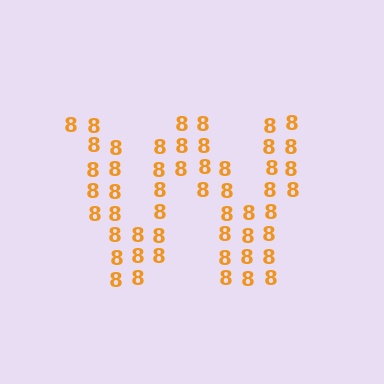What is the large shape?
The large shape is the letter W.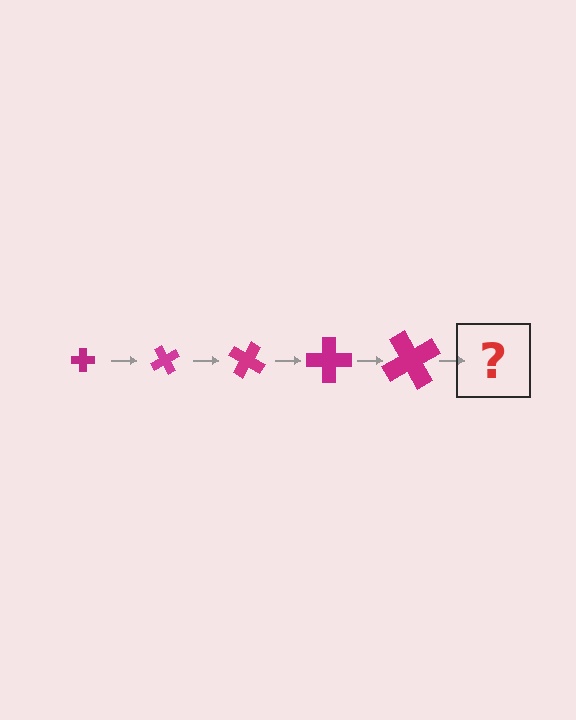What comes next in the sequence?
The next element should be a cross, larger than the previous one and rotated 300 degrees from the start.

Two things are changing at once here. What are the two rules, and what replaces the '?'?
The two rules are that the cross grows larger each step and it rotates 60 degrees each step. The '?' should be a cross, larger than the previous one and rotated 300 degrees from the start.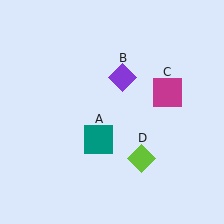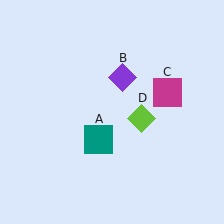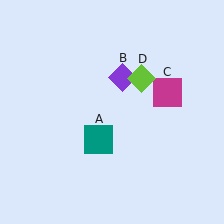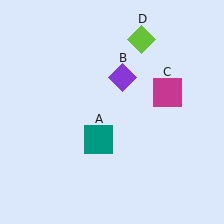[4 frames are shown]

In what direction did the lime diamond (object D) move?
The lime diamond (object D) moved up.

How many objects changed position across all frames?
1 object changed position: lime diamond (object D).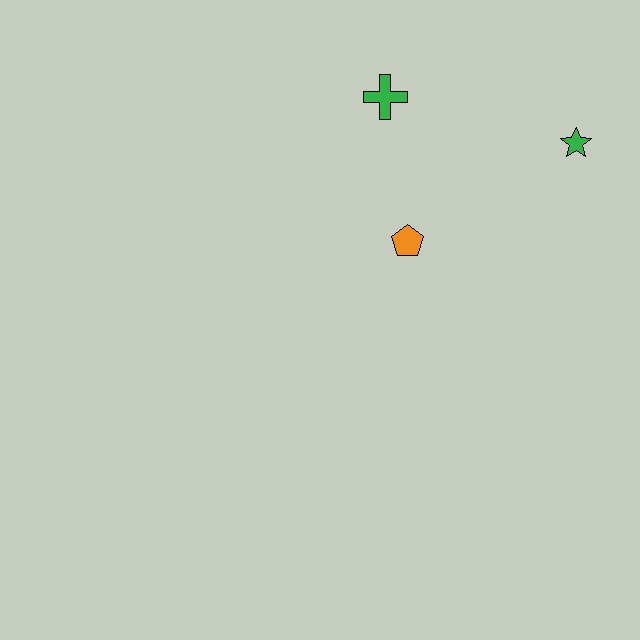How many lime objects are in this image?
There are no lime objects.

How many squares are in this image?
There are no squares.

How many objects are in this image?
There are 3 objects.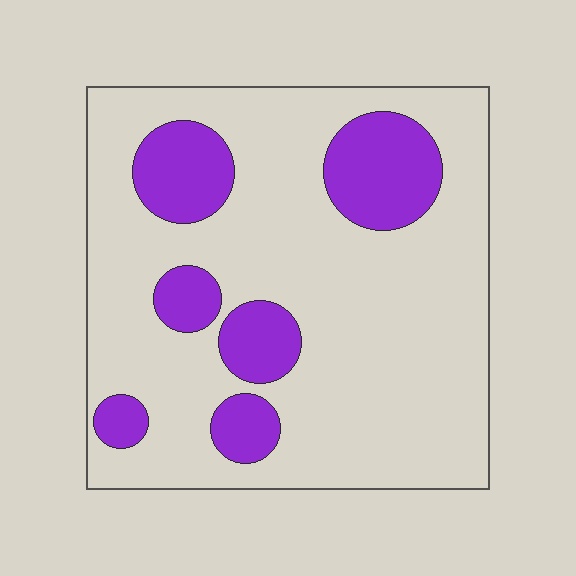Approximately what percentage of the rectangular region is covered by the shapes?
Approximately 20%.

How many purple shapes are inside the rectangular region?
6.